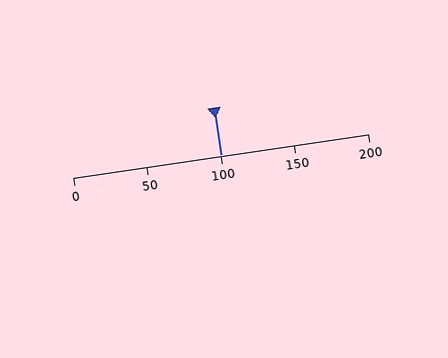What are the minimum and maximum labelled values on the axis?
The axis runs from 0 to 200.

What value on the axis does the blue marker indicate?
The marker indicates approximately 100.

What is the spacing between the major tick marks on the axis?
The major ticks are spaced 50 apart.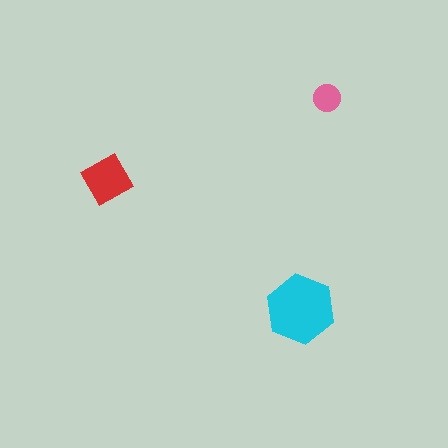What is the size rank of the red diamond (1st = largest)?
2nd.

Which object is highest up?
The pink circle is topmost.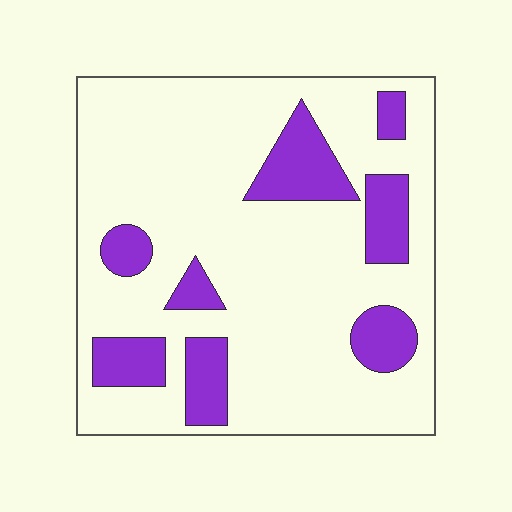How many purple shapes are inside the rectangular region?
8.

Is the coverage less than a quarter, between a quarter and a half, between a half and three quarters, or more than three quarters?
Less than a quarter.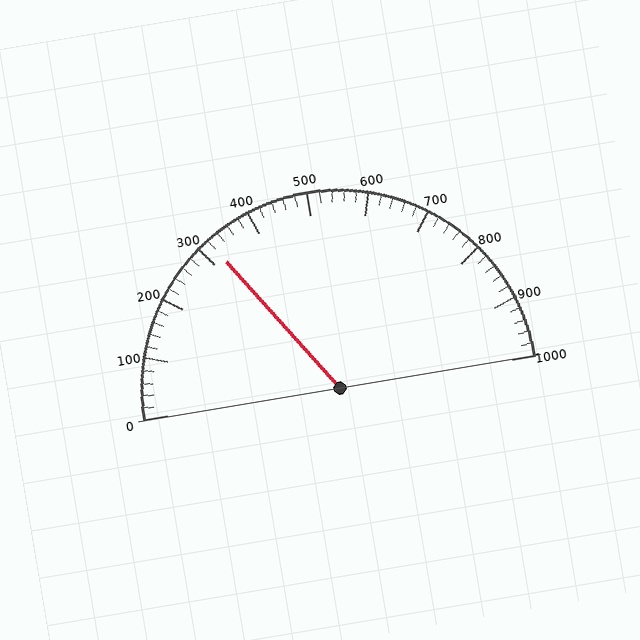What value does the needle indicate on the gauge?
The needle indicates approximately 320.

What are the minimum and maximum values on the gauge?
The gauge ranges from 0 to 1000.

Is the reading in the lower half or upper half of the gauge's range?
The reading is in the lower half of the range (0 to 1000).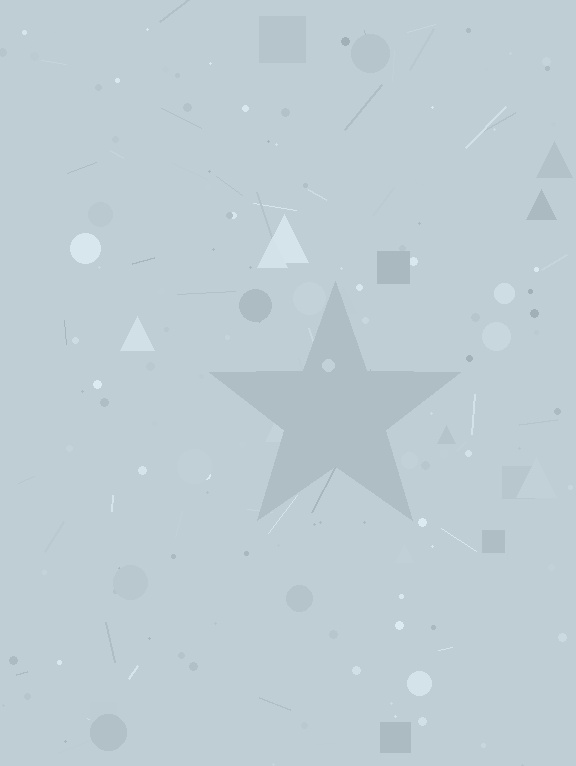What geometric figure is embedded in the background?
A star is embedded in the background.